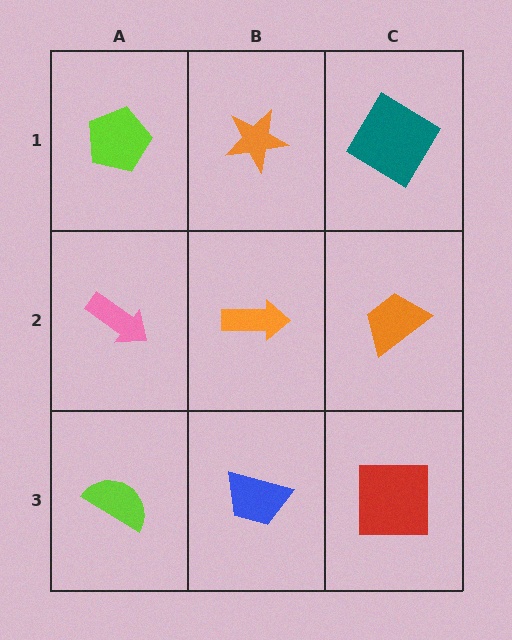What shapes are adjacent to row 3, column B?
An orange arrow (row 2, column B), a lime semicircle (row 3, column A), a red square (row 3, column C).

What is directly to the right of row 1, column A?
An orange star.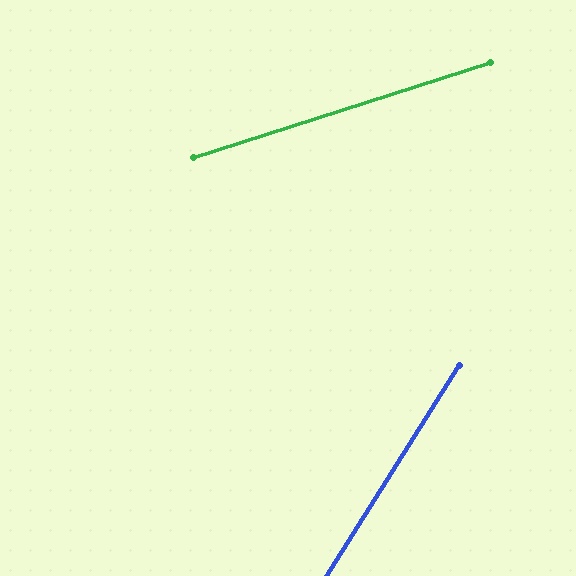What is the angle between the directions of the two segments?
Approximately 40 degrees.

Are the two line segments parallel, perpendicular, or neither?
Neither parallel nor perpendicular — they differ by about 40°.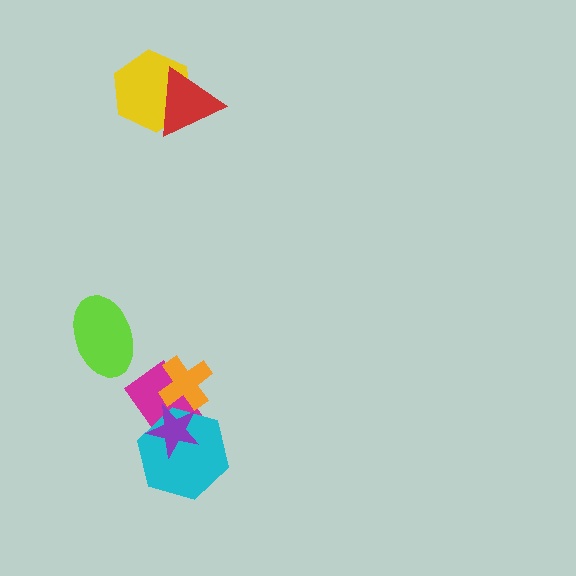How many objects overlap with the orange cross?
2 objects overlap with the orange cross.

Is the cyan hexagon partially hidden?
Yes, it is partially covered by another shape.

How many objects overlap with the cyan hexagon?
2 objects overlap with the cyan hexagon.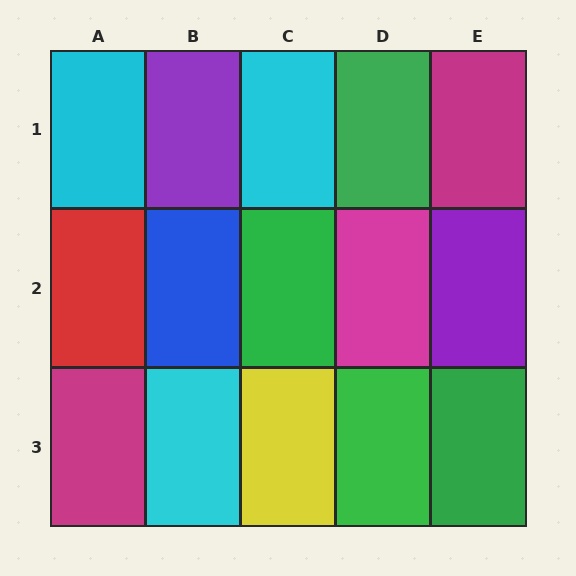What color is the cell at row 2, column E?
Purple.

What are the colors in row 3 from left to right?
Magenta, cyan, yellow, green, green.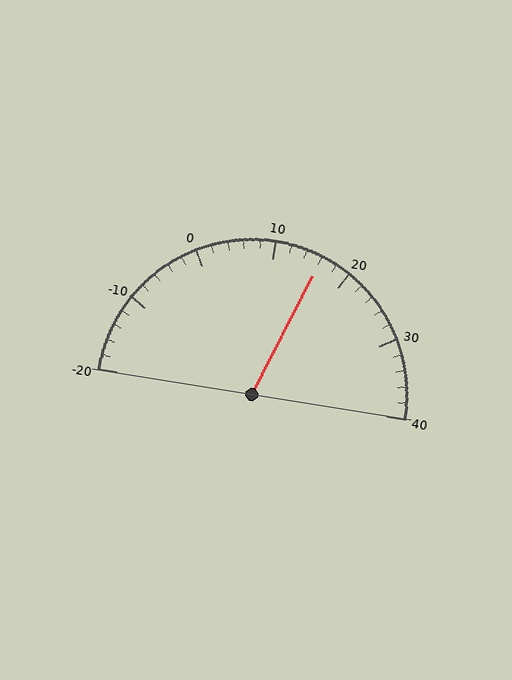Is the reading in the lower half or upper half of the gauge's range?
The reading is in the upper half of the range (-20 to 40).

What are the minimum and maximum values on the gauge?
The gauge ranges from -20 to 40.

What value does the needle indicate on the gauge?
The needle indicates approximately 16.